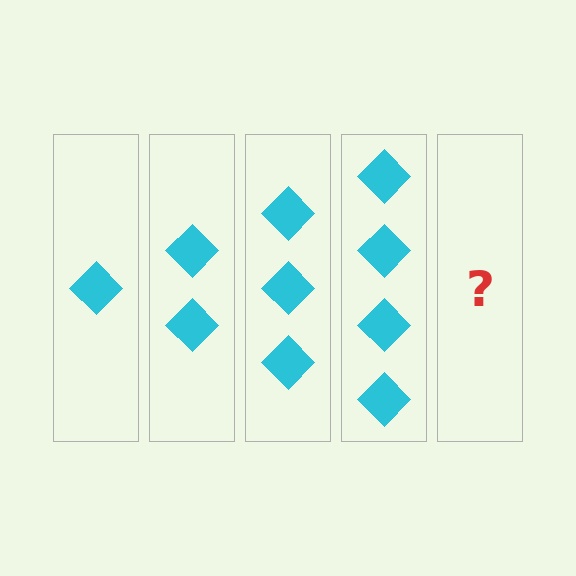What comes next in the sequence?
The next element should be 5 diamonds.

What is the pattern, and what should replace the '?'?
The pattern is that each step adds one more diamond. The '?' should be 5 diamonds.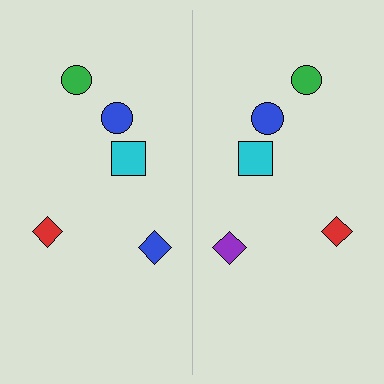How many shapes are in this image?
There are 10 shapes in this image.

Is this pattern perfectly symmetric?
No, the pattern is not perfectly symmetric. The purple diamond on the right side breaks the symmetry — its mirror counterpart is blue.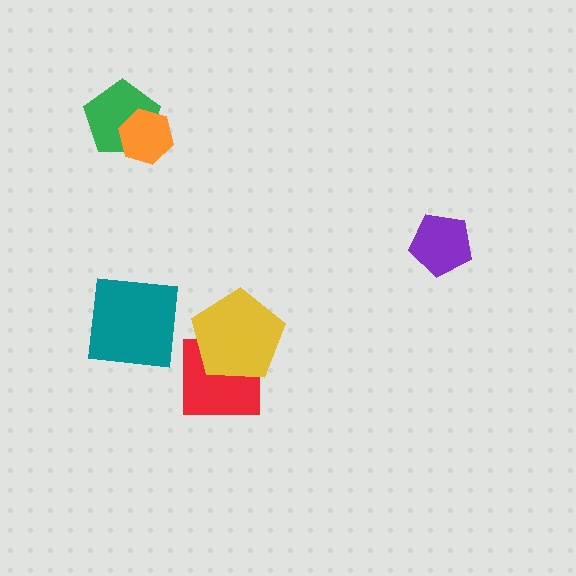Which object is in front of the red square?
The yellow pentagon is in front of the red square.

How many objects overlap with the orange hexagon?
1 object overlaps with the orange hexagon.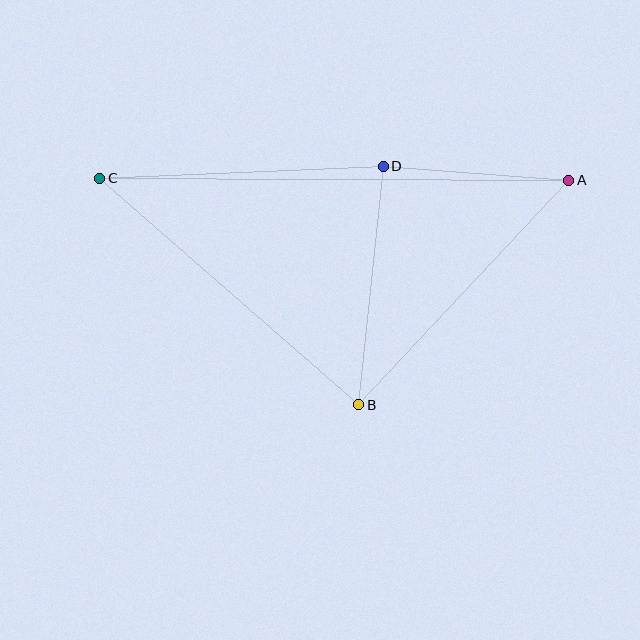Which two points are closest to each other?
Points A and D are closest to each other.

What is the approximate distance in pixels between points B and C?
The distance between B and C is approximately 344 pixels.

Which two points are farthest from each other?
Points A and C are farthest from each other.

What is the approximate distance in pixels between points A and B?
The distance between A and B is approximately 307 pixels.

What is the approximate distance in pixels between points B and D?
The distance between B and D is approximately 240 pixels.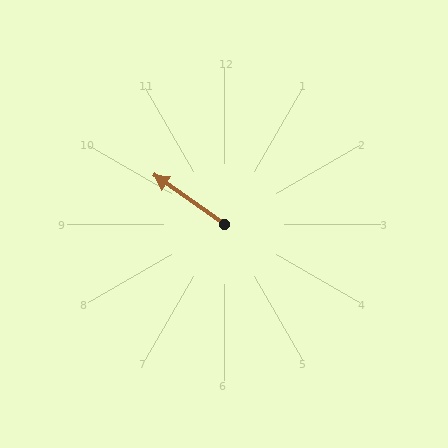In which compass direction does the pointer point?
Northwest.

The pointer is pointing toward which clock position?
Roughly 10 o'clock.